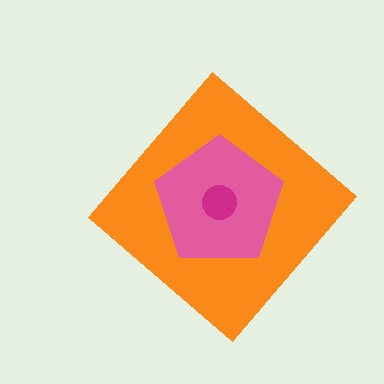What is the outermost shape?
The orange diamond.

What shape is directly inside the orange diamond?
The pink pentagon.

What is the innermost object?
The magenta circle.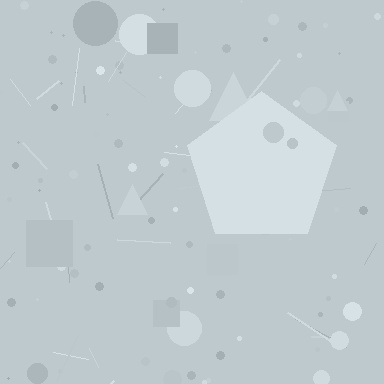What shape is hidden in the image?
A pentagon is hidden in the image.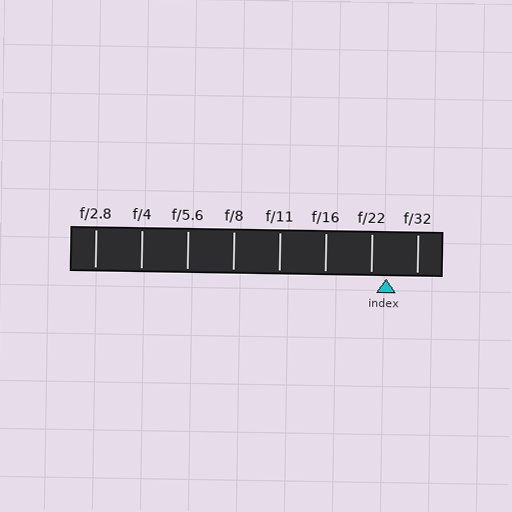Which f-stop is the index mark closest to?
The index mark is closest to f/22.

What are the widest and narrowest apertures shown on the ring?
The widest aperture shown is f/2.8 and the narrowest is f/32.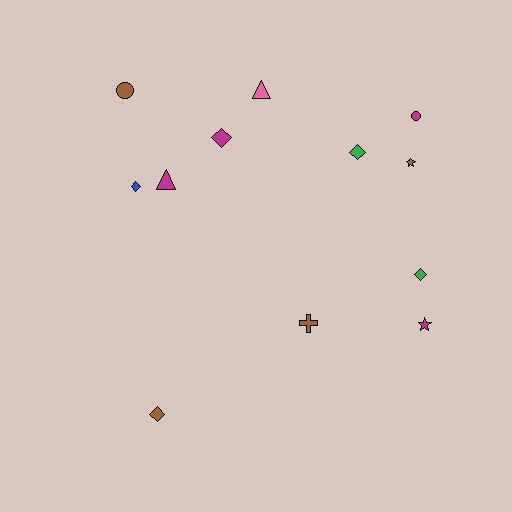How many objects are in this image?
There are 12 objects.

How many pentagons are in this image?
There are no pentagons.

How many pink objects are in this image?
There is 1 pink object.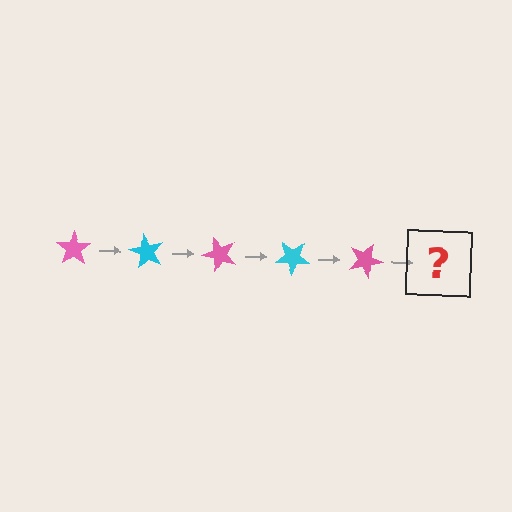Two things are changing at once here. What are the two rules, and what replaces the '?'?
The two rules are that it rotates 60 degrees each step and the color cycles through pink and cyan. The '?' should be a cyan star, rotated 300 degrees from the start.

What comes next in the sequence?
The next element should be a cyan star, rotated 300 degrees from the start.